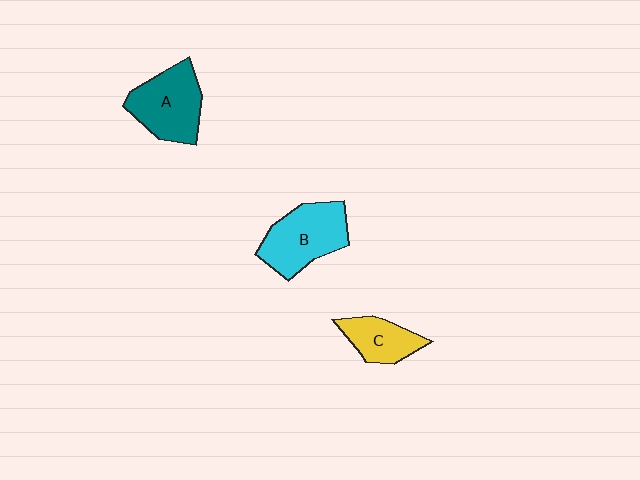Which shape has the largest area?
Shape B (cyan).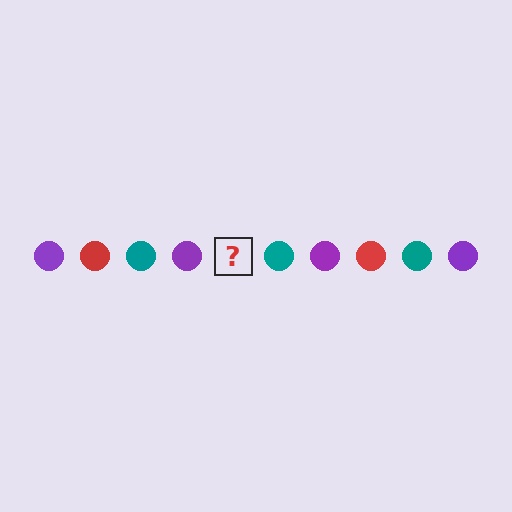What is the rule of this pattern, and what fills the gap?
The rule is that the pattern cycles through purple, red, teal circles. The gap should be filled with a red circle.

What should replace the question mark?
The question mark should be replaced with a red circle.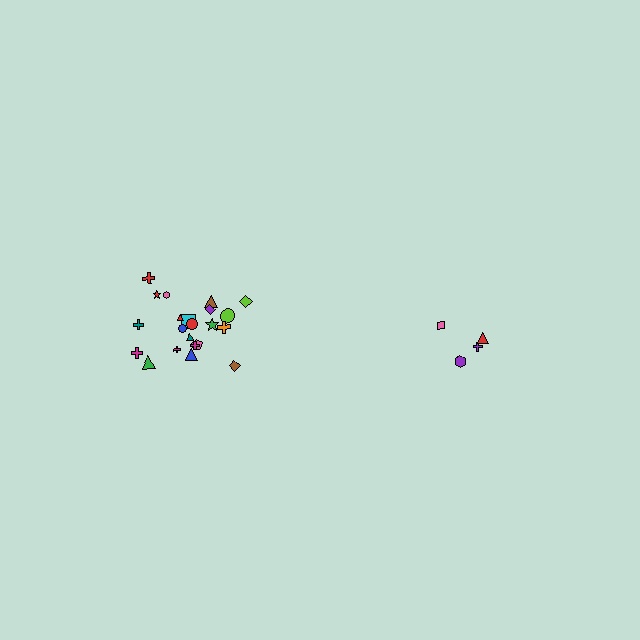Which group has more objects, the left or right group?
The left group.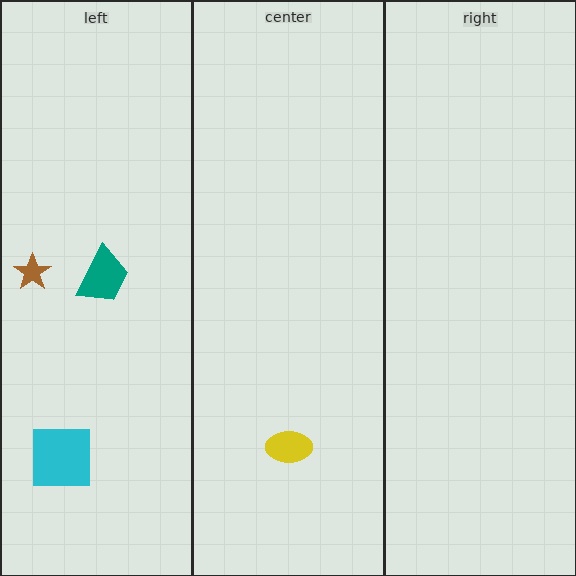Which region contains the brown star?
The left region.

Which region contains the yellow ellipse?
The center region.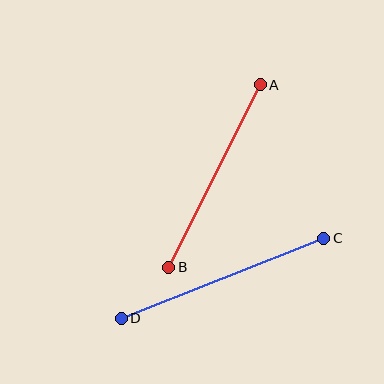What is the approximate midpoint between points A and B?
The midpoint is at approximately (215, 176) pixels.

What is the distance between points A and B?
The distance is approximately 204 pixels.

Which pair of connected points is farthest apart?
Points C and D are farthest apart.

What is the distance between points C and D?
The distance is approximately 218 pixels.